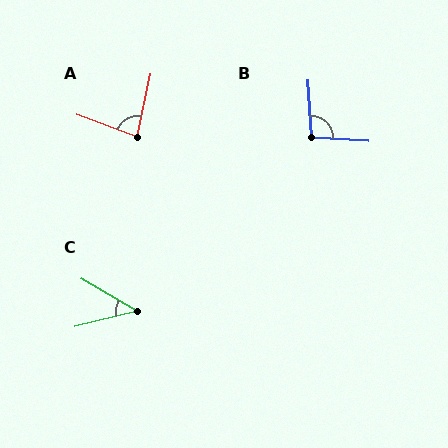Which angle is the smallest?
C, at approximately 44 degrees.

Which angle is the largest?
B, at approximately 97 degrees.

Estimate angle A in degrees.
Approximately 82 degrees.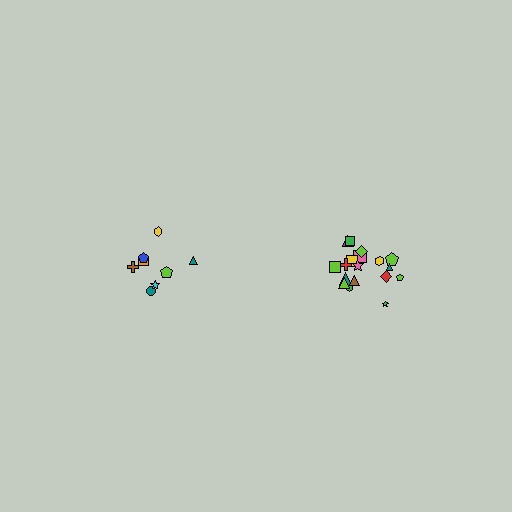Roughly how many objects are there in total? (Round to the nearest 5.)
Roughly 25 objects in total.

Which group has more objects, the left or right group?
The right group.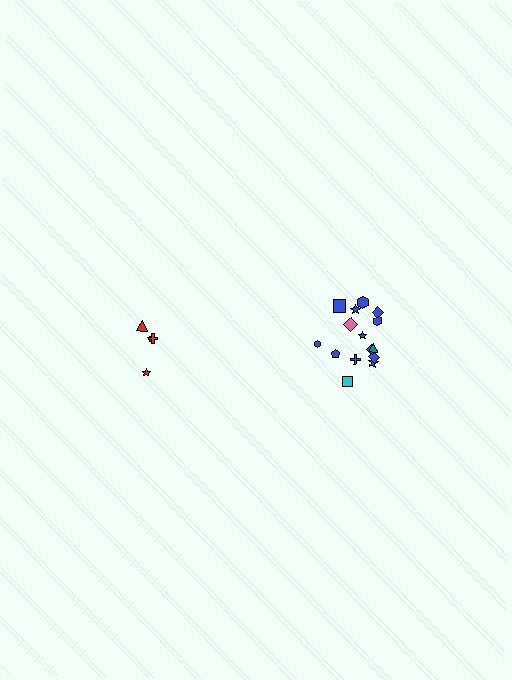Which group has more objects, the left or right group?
The right group.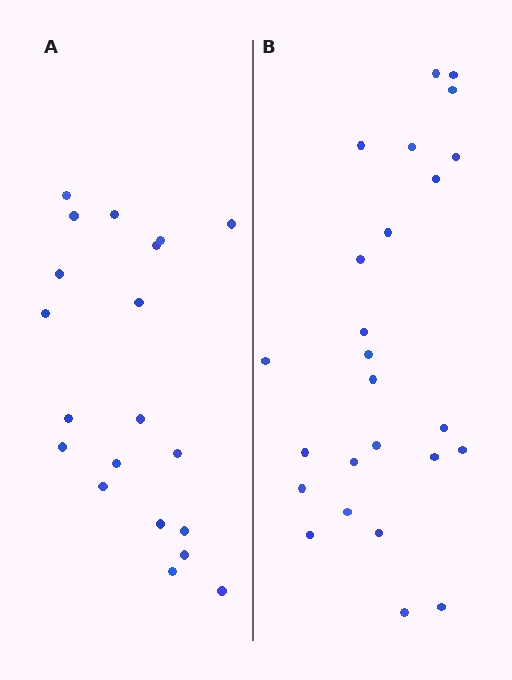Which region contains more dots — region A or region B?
Region B (the right region) has more dots.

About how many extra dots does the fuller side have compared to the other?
Region B has about 5 more dots than region A.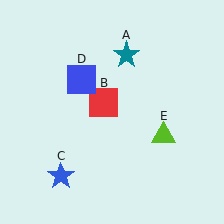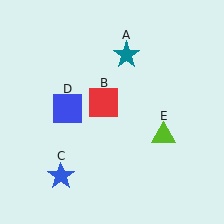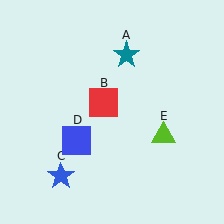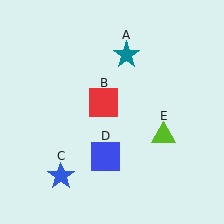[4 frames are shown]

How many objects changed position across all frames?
1 object changed position: blue square (object D).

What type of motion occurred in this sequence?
The blue square (object D) rotated counterclockwise around the center of the scene.